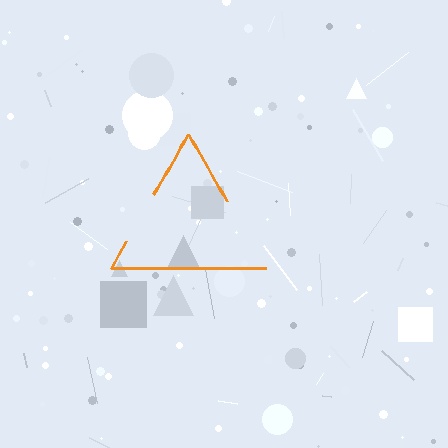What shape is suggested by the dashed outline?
The dashed outline suggests a triangle.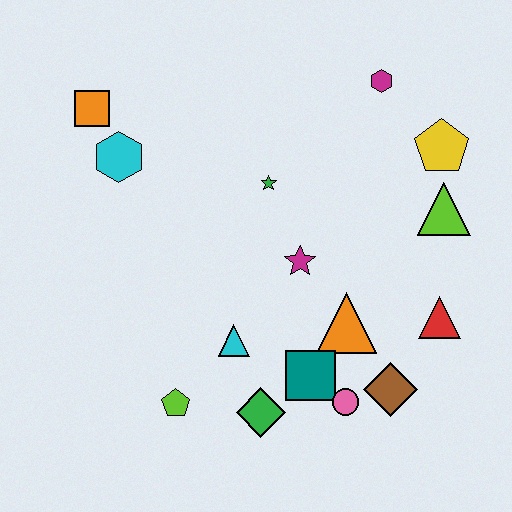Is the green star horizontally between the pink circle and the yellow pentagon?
No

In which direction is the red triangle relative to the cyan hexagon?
The red triangle is to the right of the cyan hexagon.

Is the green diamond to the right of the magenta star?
No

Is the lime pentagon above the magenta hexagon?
No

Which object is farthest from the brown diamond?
The orange square is farthest from the brown diamond.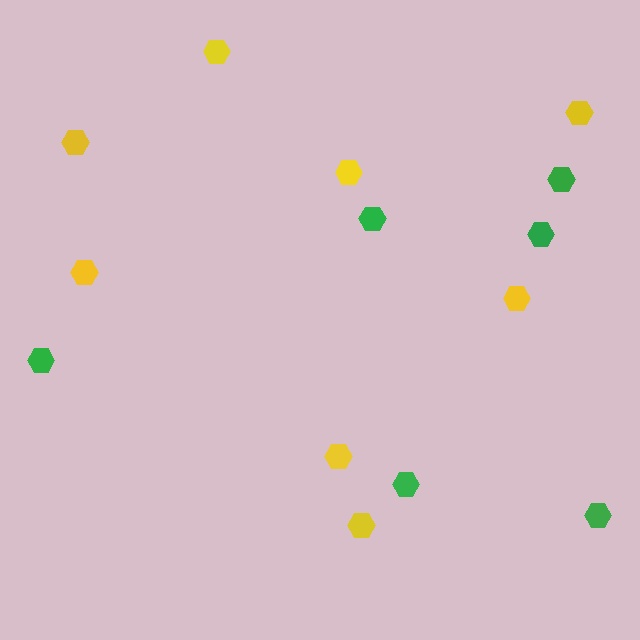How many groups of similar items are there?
There are 2 groups: one group of green hexagons (6) and one group of yellow hexagons (8).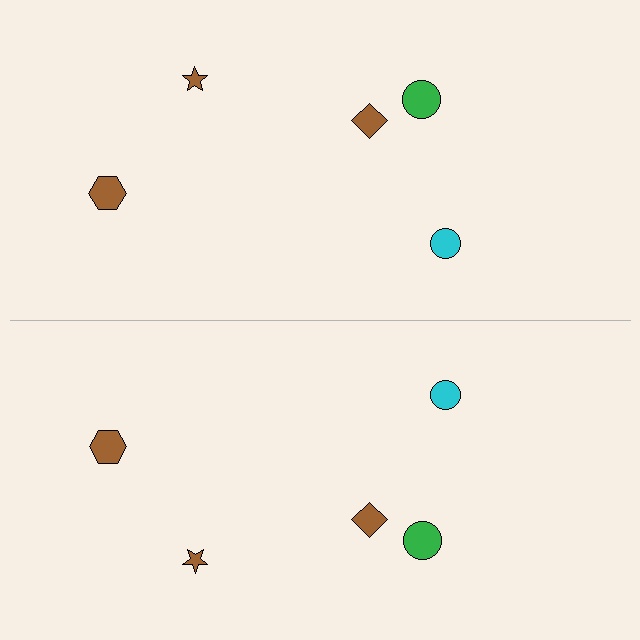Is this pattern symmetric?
Yes, this pattern has bilateral (reflection) symmetry.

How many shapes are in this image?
There are 10 shapes in this image.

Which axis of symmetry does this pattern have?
The pattern has a horizontal axis of symmetry running through the center of the image.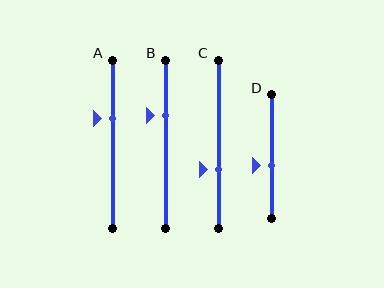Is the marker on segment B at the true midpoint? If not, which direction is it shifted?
No, the marker on segment B is shifted upward by about 17% of the segment length.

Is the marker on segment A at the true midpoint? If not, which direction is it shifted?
No, the marker on segment A is shifted upward by about 15% of the segment length.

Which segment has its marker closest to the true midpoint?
Segment D has its marker closest to the true midpoint.